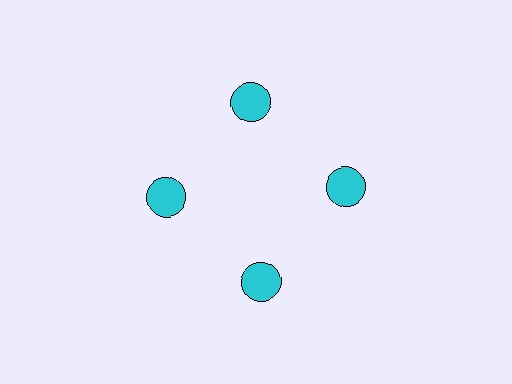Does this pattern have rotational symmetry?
Yes, this pattern has 4-fold rotational symmetry. It looks the same after rotating 90 degrees around the center.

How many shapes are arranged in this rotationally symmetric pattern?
There are 4 shapes, arranged in 4 groups of 1.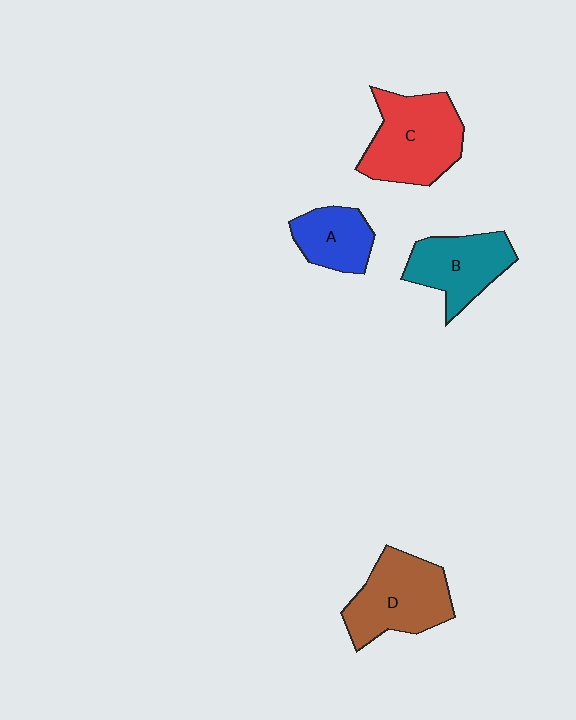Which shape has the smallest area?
Shape A (blue).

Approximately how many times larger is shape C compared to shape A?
Approximately 1.8 times.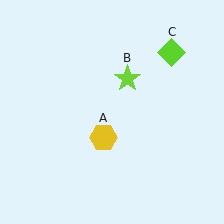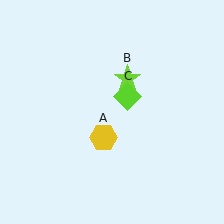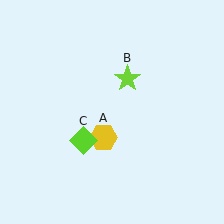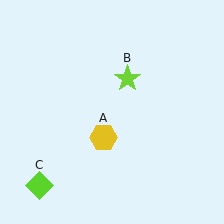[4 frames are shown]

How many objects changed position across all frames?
1 object changed position: lime diamond (object C).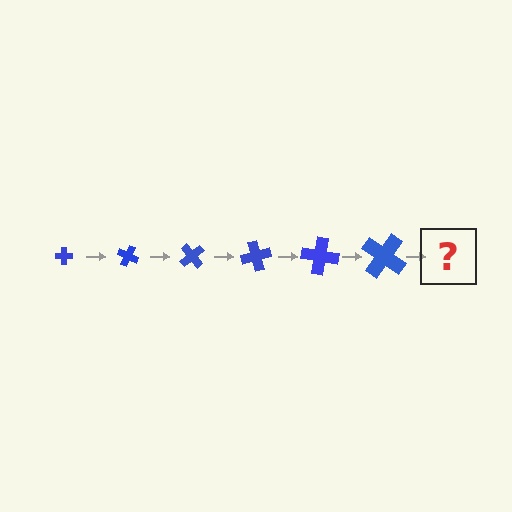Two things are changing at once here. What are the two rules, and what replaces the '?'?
The two rules are that the cross grows larger each step and it rotates 25 degrees each step. The '?' should be a cross, larger than the previous one and rotated 150 degrees from the start.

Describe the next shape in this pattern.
It should be a cross, larger than the previous one and rotated 150 degrees from the start.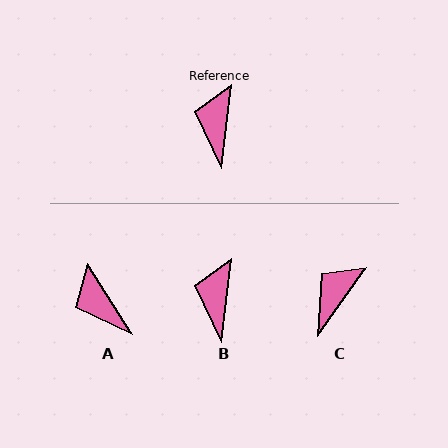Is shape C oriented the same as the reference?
No, it is off by about 28 degrees.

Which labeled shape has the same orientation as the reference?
B.